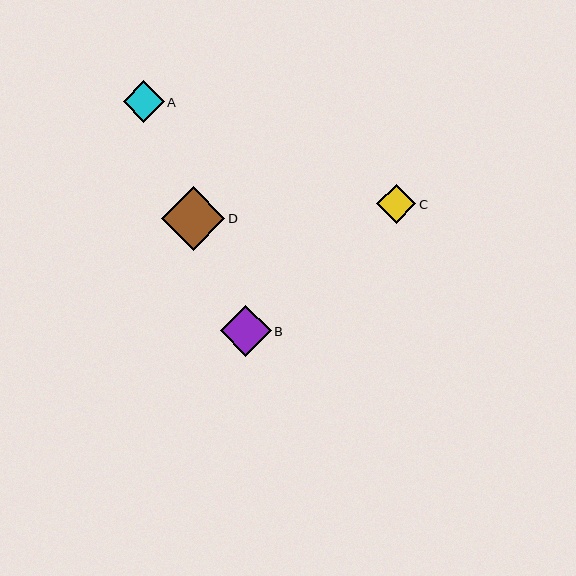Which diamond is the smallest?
Diamond C is the smallest with a size of approximately 39 pixels.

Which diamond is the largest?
Diamond D is the largest with a size of approximately 63 pixels.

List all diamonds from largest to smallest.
From largest to smallest: D, B, A, C.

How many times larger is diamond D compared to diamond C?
Diamond D is approximately 1.6 times the size of diamond C.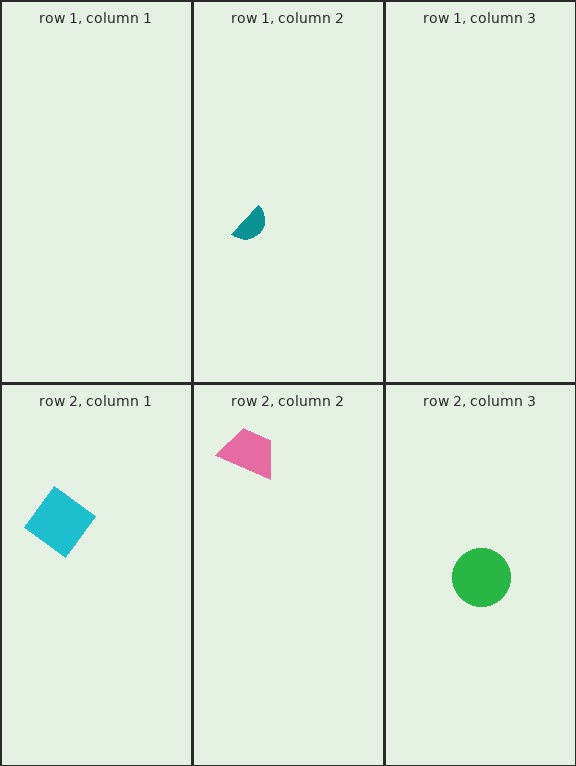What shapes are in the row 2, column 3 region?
The green circle.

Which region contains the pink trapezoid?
The row 2, column 2 region.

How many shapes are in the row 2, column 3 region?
1.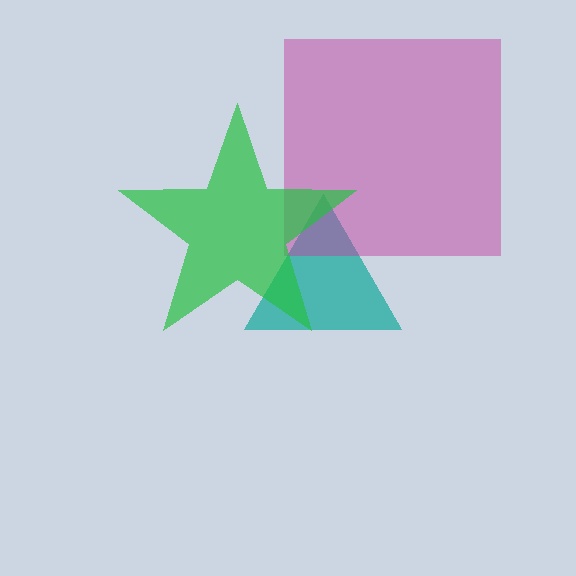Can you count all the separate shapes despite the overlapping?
Yes, there are 3 separate shapes.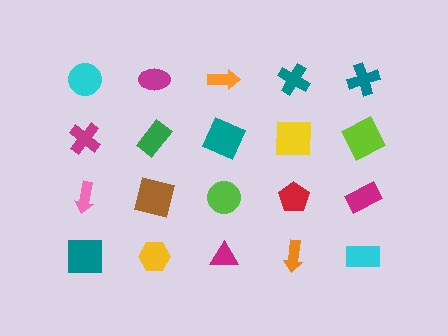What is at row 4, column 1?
A teal square.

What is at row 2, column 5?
A lime square.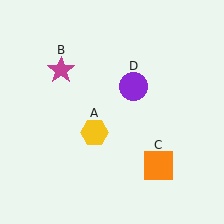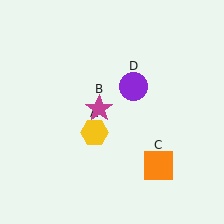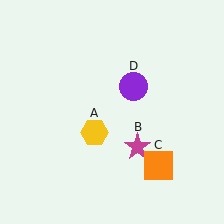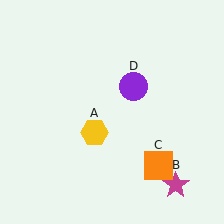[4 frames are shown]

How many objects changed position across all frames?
1 object changed position: magenta star (object B).